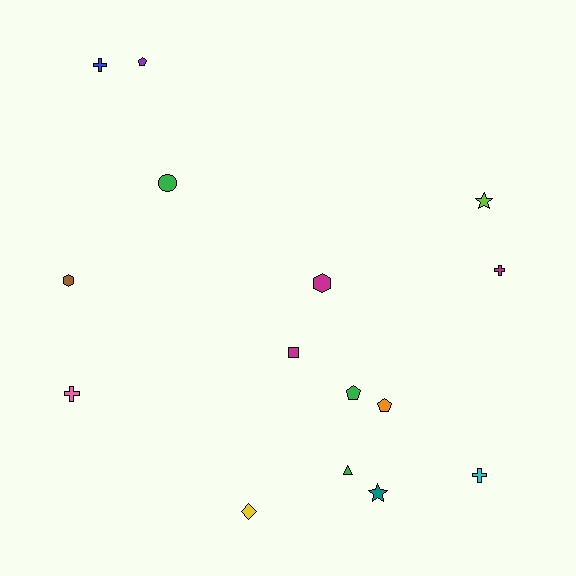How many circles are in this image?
There is 1 circle.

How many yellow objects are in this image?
There is 1 yellow object.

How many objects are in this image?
There are 15 objects.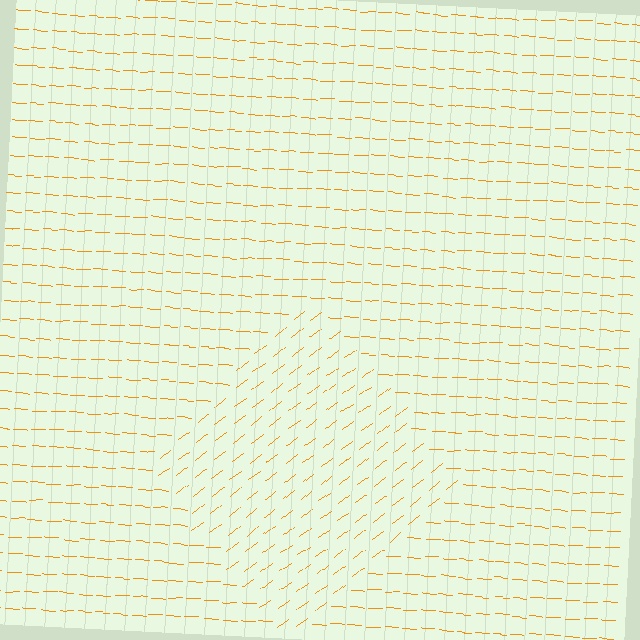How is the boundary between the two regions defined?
The boundary is defined purely by a change in line orientation (approximately 40 degrees difference). All lines are the same color and thickness.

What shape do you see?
I see a diamond.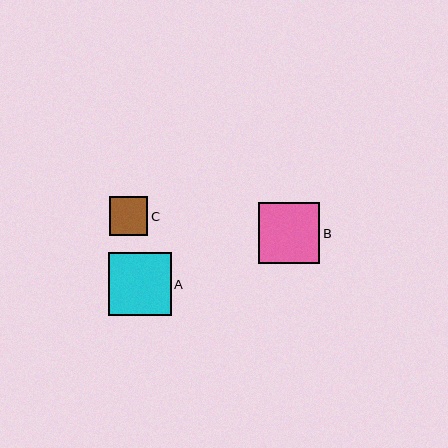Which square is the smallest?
Square C is the smallest with a size of approximately 39 pixels.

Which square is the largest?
Square A is the largest with a size of approximately 63 pixels.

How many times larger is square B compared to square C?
Square B is approximately 1.6 times the size of square C.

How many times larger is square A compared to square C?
Square A is approximately 1.6 times the size of square C.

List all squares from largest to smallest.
From largest to smallest: A, B, C.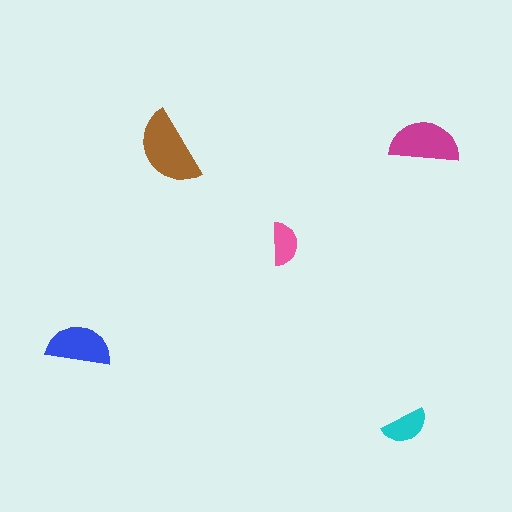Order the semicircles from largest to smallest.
the brown one, the magenta one, the blue one, the cyan one, the pink one.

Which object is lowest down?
The cyan semicircle is bottommost.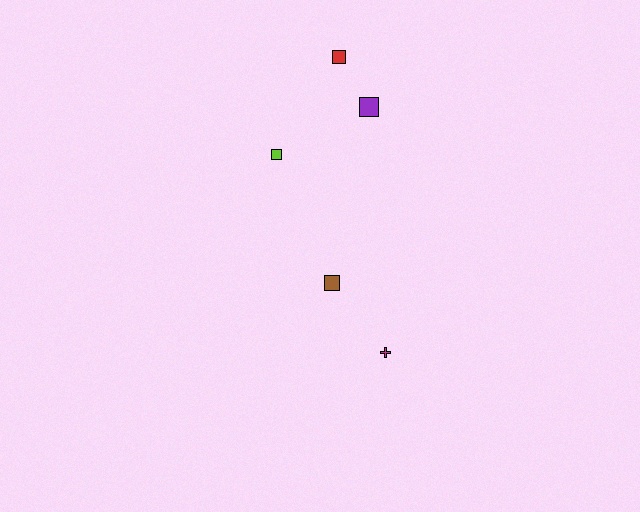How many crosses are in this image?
There is 1 cross.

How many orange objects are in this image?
There are no orange objects.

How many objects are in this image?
There are 5 objects.